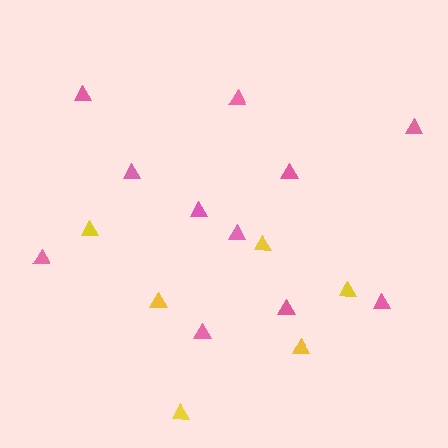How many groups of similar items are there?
There are 2 groups: one group of yellow triangles (6) and one group of pink triangles (11).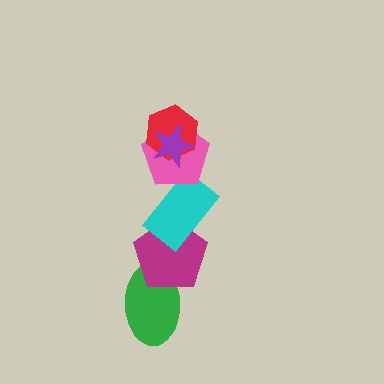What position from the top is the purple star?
The purple star is 1st from the top.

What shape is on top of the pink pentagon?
The red hexagon is on top of the pink pentagon.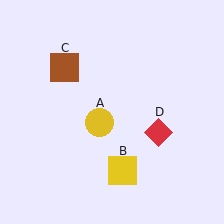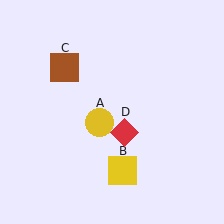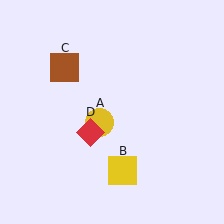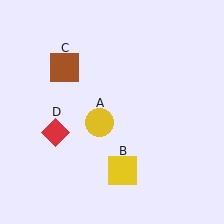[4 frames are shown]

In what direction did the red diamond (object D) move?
The red diamond (object D) moved left.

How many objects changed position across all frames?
1 object changed position: red diamond (object D).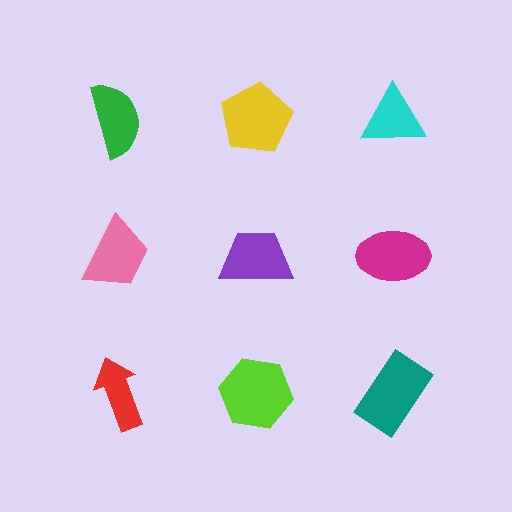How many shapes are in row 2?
3 shapes.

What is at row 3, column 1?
A red arrow.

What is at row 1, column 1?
A green semicircle.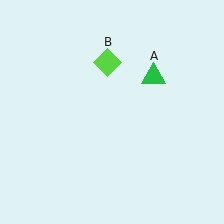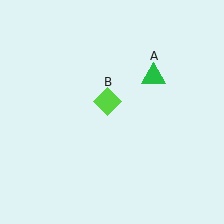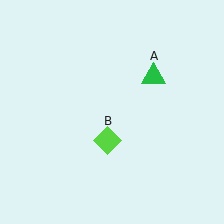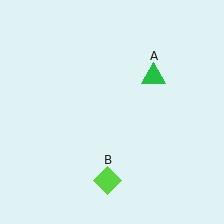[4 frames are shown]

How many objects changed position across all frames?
1 object changed position: lime diamond (object B).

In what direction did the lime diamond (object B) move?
The lime diamond (object B) moved down.